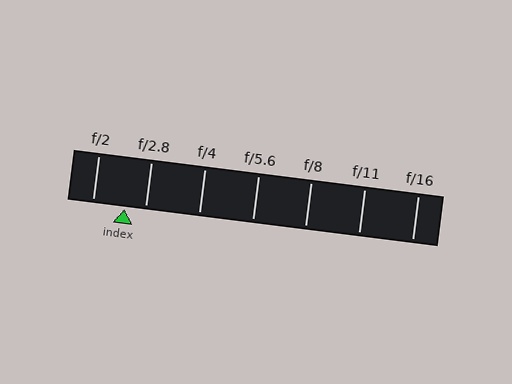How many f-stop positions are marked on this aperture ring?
There are 7 f-stop positions marked.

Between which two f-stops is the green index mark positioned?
The index mark is between f/2 and f/2.8.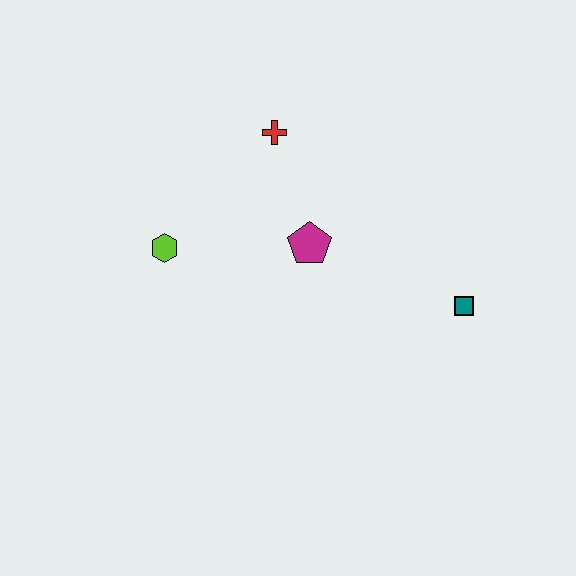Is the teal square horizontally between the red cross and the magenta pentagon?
No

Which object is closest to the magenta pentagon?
The red cross is closest to the magenta pentagon.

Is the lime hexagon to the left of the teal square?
Yes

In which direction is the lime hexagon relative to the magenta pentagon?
The lime hexagon is to the left of the magenta pentagon.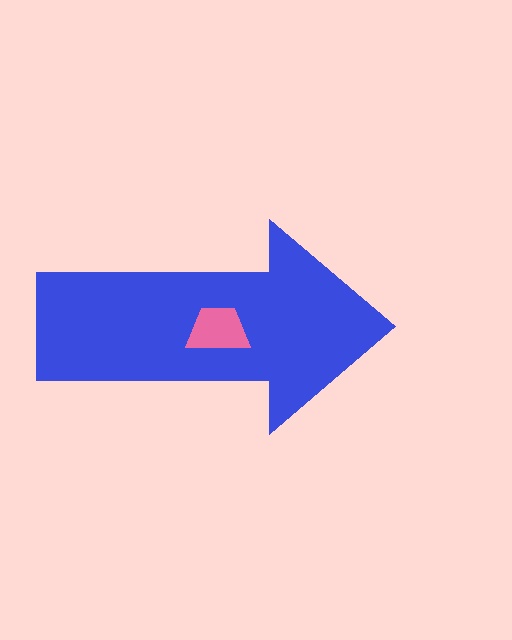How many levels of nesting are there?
2.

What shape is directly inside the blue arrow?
The pink trapezoid.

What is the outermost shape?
The blue arrow.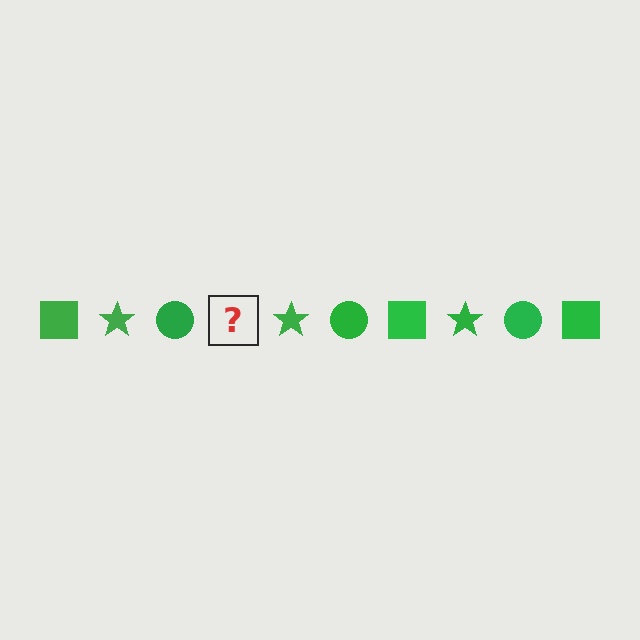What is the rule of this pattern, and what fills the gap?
The rule is that the pattern cycles through square, star, circle shapes in green. The gap should be filled with a green square.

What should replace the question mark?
The question mark should be replaced with a green square.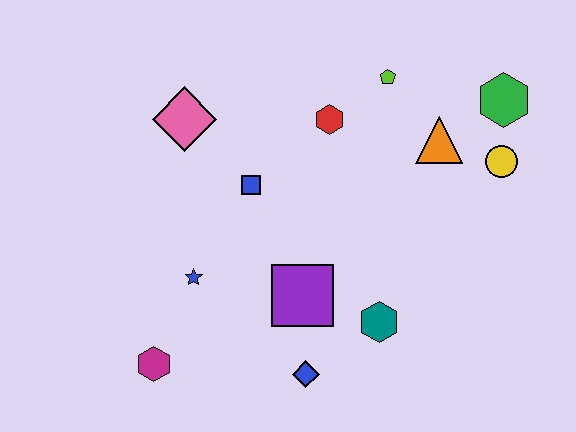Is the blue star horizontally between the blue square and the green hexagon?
No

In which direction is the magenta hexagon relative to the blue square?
The magenta hexagon is below the blue square.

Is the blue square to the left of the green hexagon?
Yes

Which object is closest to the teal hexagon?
The purple square is closest to the teal hexagon.